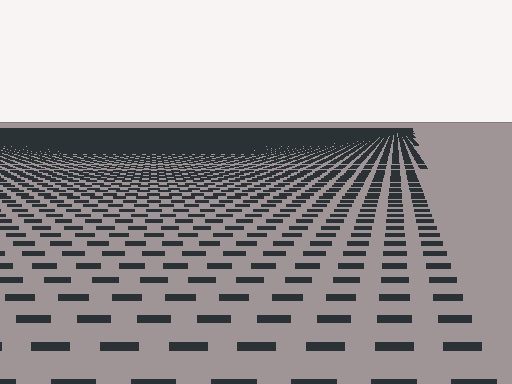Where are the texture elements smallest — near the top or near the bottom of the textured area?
Near the top.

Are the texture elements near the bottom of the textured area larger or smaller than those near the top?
Larger. Near the bottom, elements are closer to the viewer and appear at a bigger on-screen size.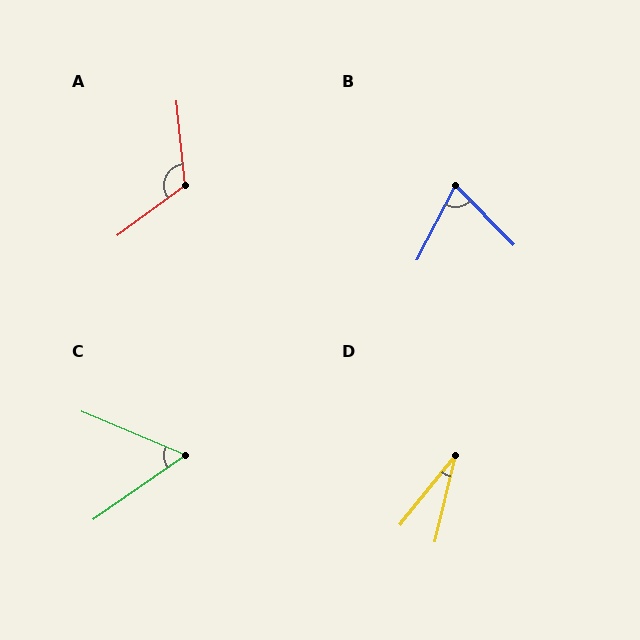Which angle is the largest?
A, at approximately 120 degrees.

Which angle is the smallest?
D, at approximately 26 degrees.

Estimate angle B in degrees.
Approximately 72 degrees.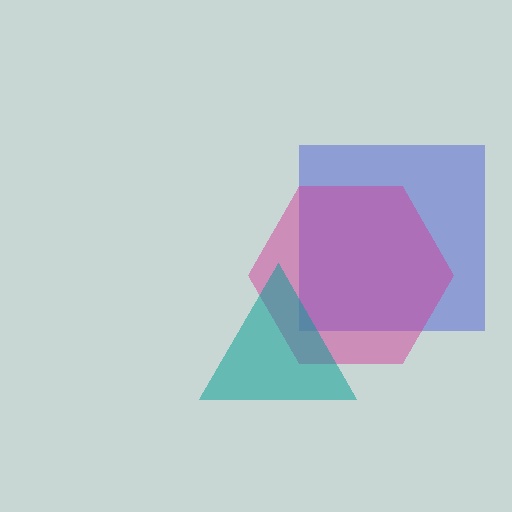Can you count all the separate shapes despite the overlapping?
Yes, there are 3 separate shapes.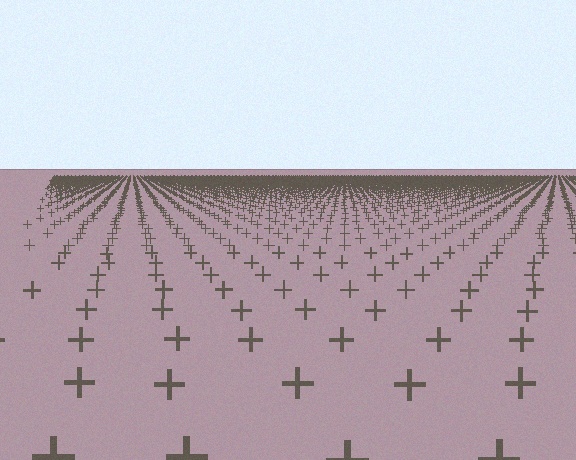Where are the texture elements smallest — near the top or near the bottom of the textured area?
Near the top.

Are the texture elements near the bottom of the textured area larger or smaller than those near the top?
Larger. Near the bottom, elements are closer to the viewer and appear at a bigger on-screen size.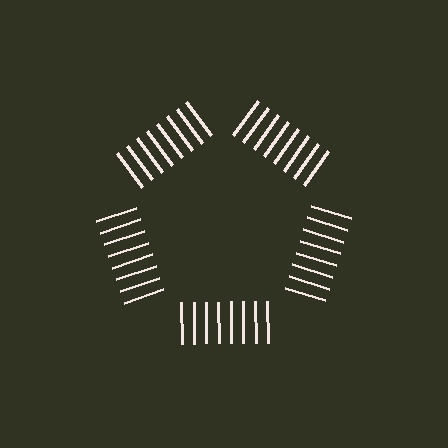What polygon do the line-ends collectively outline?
An illusory pentagon — the line segments terminate on its edges but no continuous stroke is drawn.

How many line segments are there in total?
40 — 8 along each of the 5 edges.